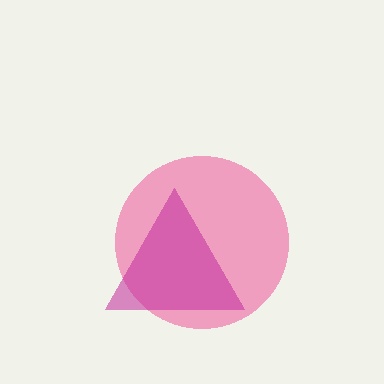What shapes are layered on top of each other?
The layered shapes are: a pink circle, a magenta triangle.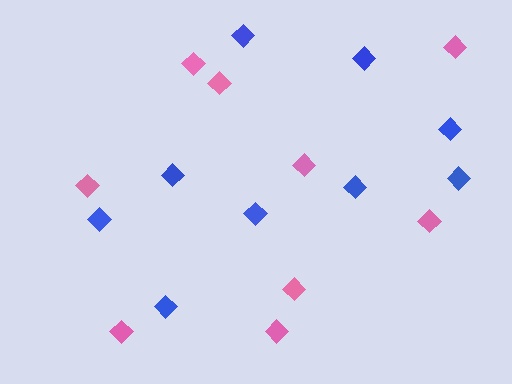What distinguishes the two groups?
There are 2 groups: one group of pink diamonds (9) and one group of blue diamonds (9).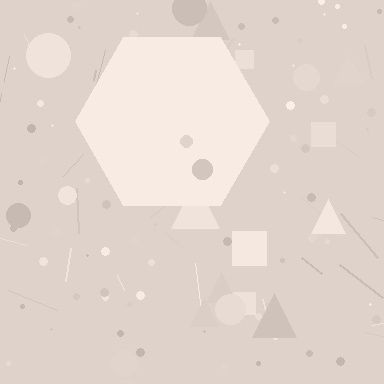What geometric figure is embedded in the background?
A hexagon is embedded in the background.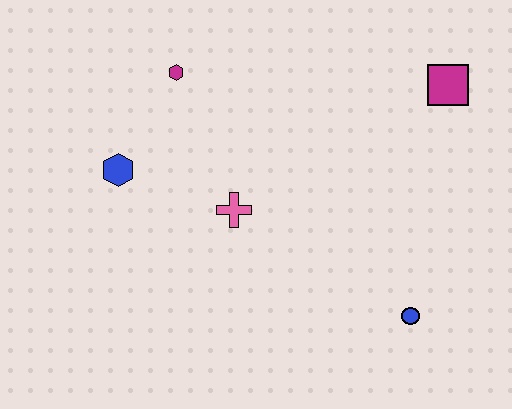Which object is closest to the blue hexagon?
The magenta hexagon is closest to the blue hexagon.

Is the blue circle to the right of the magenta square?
No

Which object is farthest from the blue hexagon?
The magenta square is farthest from the blue hexagon.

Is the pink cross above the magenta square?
No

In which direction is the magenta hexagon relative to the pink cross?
The magenta hexagon is above the pink cross.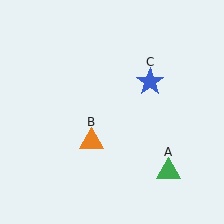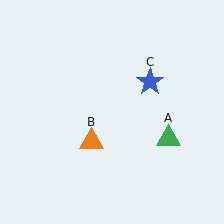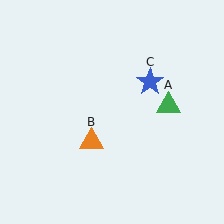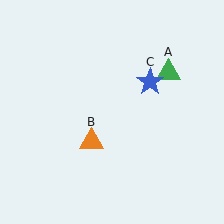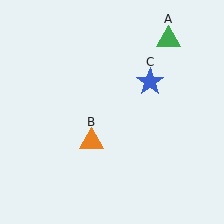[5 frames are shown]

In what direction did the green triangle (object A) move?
The green triangle (object A) moved up.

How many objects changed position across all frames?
1 object changed position: green triangle (object A).